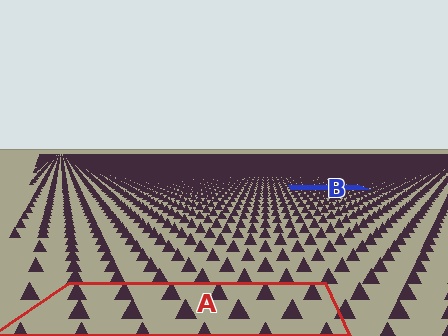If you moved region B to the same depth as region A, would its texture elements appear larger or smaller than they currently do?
They would appear larger. At a closer depth, the same texture elements are projected at a bigger on-screen size.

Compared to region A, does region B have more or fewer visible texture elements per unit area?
Region B has more texture elements per unit area — they are packed more densely because it is farther away.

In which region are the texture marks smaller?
The texture marks are smaller in region B, because it is farther away.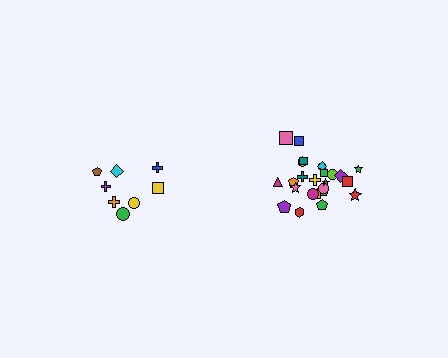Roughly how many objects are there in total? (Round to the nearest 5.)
Roughly 35 objects in total.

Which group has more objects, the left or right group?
The right group.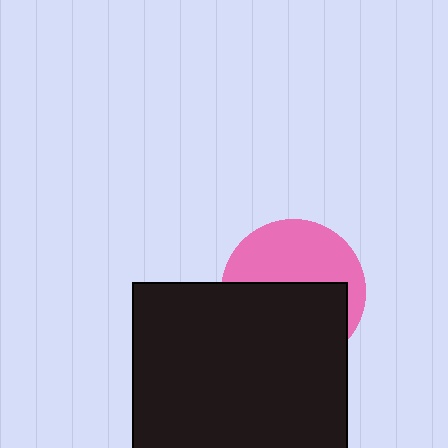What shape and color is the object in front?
The object in front is a black square.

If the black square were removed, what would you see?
You would see the complete pink circle.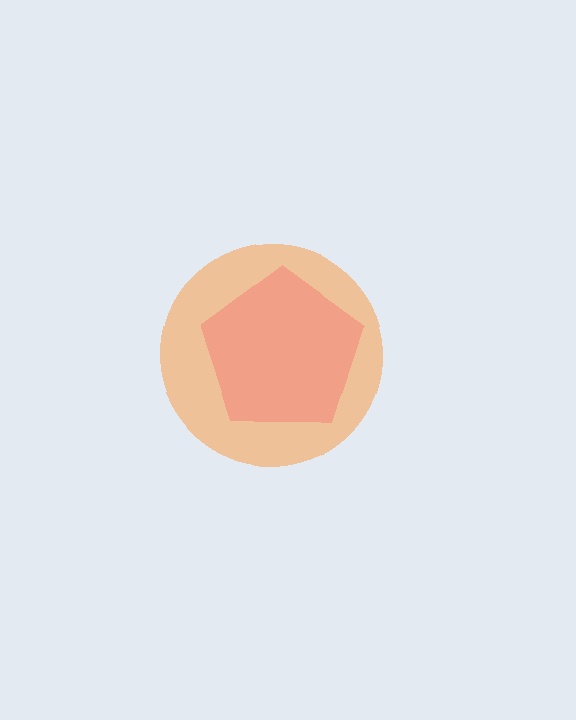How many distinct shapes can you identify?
There are 2 distinct shapes: a pink pentagon, an orange circle.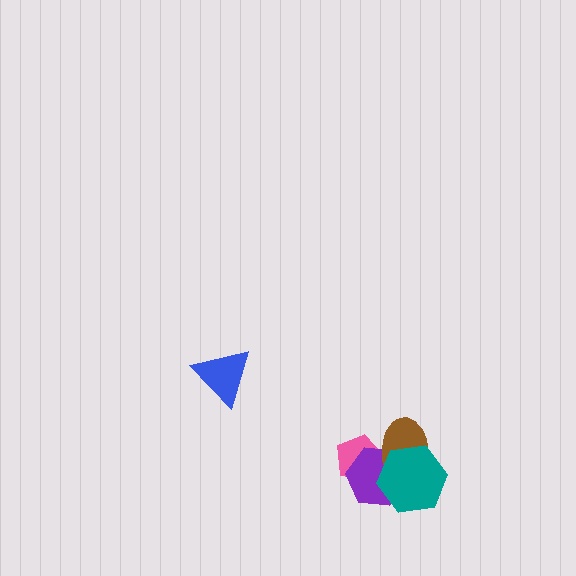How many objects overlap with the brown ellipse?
3 objects overlap with the brown ellipse.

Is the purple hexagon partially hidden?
Yes, it is partially covered by another shape.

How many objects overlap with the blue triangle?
0 objects overlap with the blue triangle.